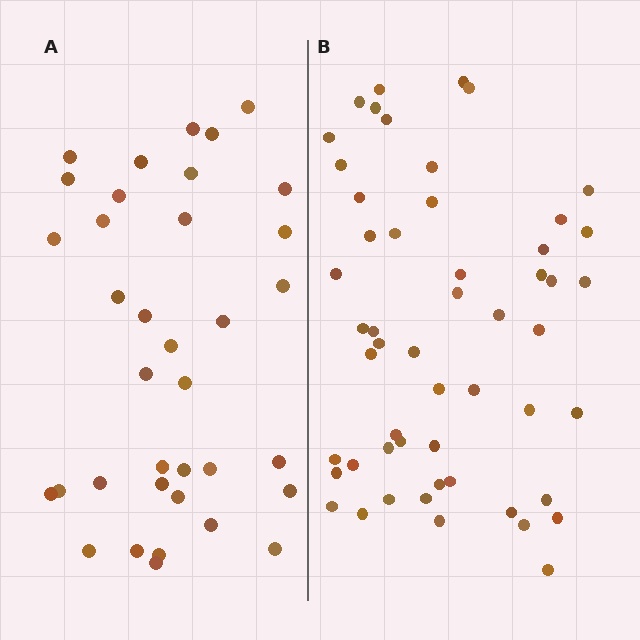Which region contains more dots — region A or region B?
Region B (the right region) has more dots.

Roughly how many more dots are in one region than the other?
Region B has approximately 15 more dots than region A.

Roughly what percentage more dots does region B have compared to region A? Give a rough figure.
About 45% more.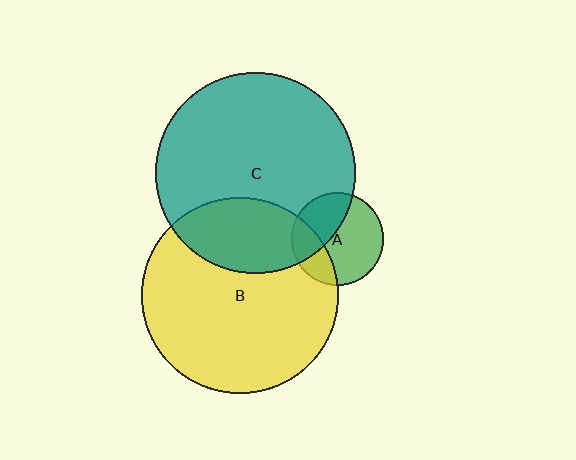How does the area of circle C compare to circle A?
Approximately 4.7 times.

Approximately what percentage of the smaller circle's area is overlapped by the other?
Approximately 25%.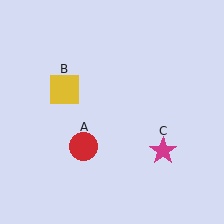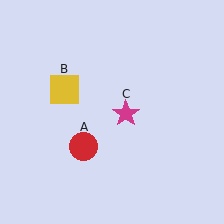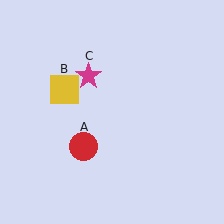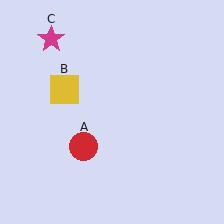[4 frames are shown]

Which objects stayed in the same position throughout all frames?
Red circle (object A) and yellow square (object B) remained stationary.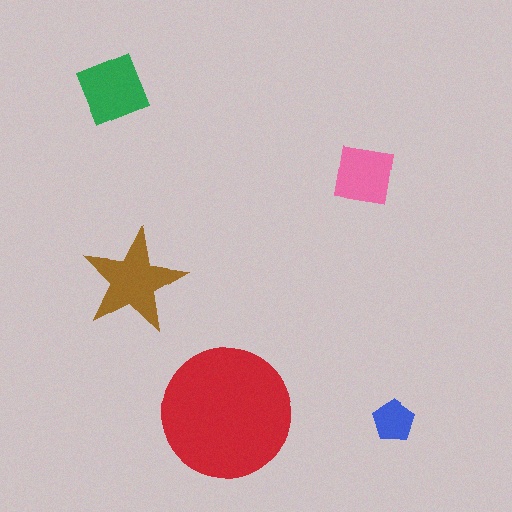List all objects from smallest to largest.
The blue pentagon, the pink square, the green square, the brown star, the red circle.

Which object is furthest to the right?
The blue pentagon is rightmost.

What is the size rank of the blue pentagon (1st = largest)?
5th.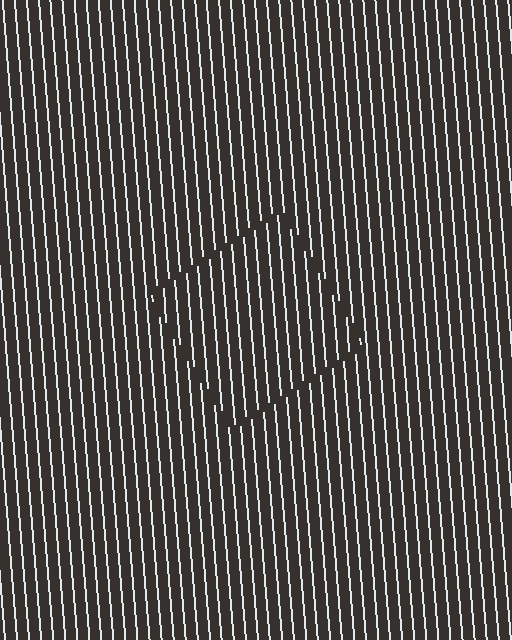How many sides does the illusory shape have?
4 sides — the line-ends trace a square.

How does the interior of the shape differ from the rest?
The interior of the shape contains the same grating, shifted by half a period — the contour is defined by the phase discontinuity where line-ends from the inner and outer gratings abut.